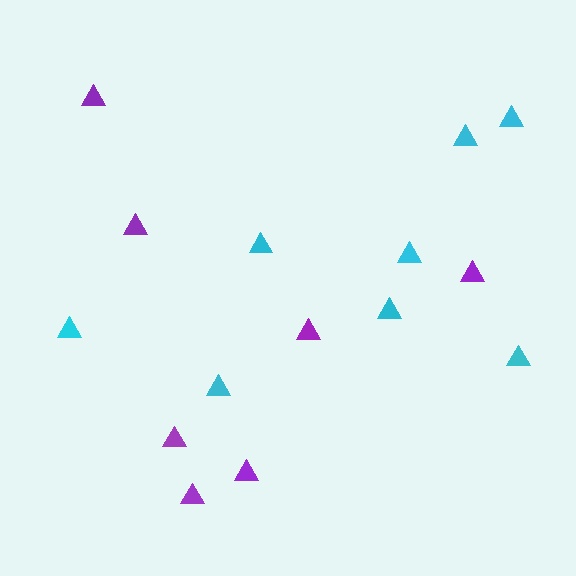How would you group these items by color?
There are 2 groups: one group of cyan triangles (8) and one group of purple triangles (7).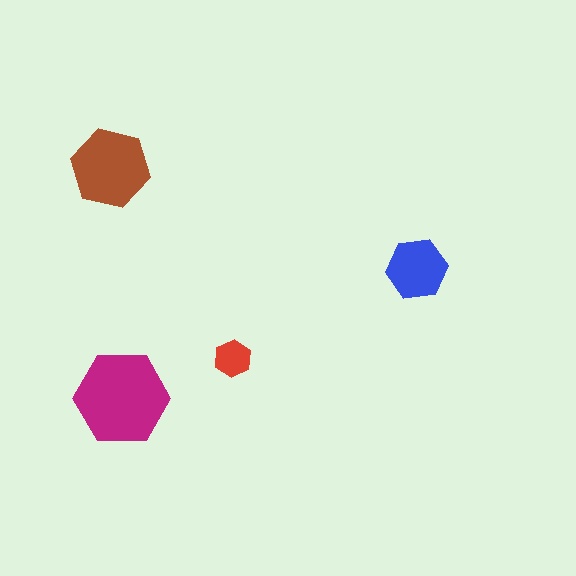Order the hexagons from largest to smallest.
the magenta one, the brown one, the blue one, the red one.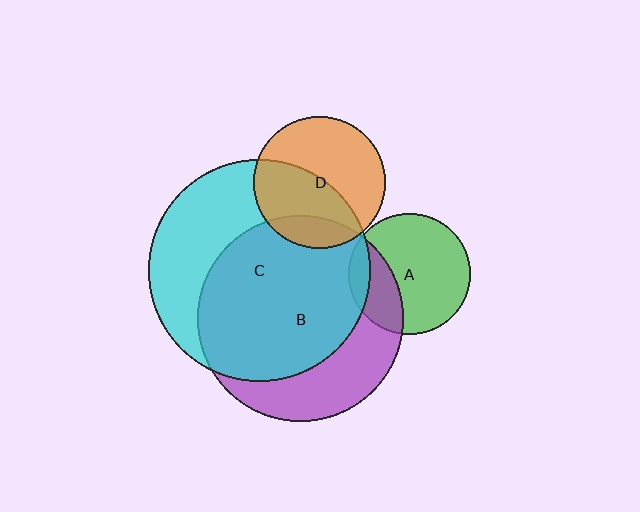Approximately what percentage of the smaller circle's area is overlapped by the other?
Approximately 50%.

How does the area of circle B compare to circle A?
Approximately 2.9 times.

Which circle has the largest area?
Circle C (cyan).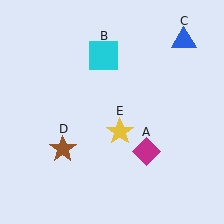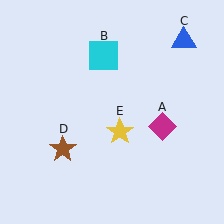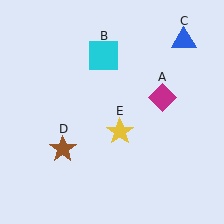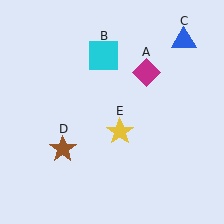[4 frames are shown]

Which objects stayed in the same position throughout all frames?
Cyan square (object B) and blue triangle (object C) and brown star (object D) and yellow star (object E) remained stationary.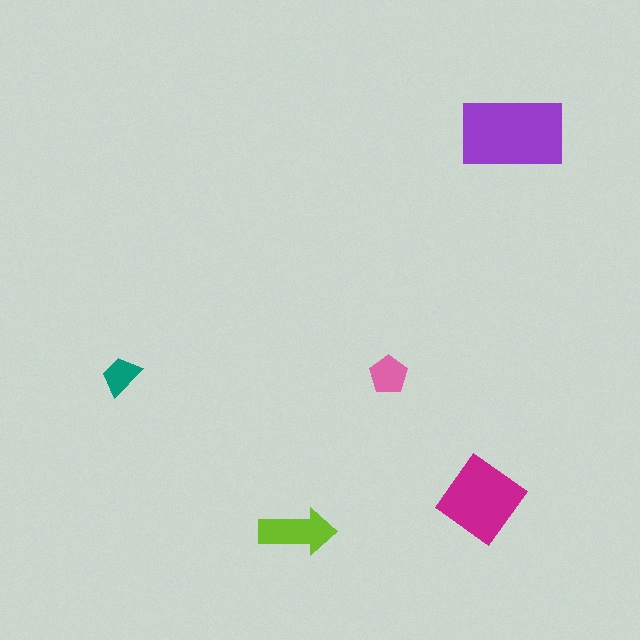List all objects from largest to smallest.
The purple rectangle, the magenta diamond, the lime arrow, the pink pentagon, the teal trapezoid.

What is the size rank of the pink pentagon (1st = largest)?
4th.